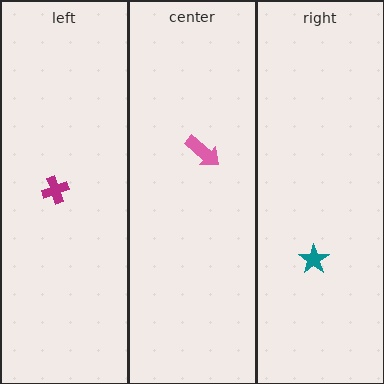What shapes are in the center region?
The pink arrow.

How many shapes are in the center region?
1.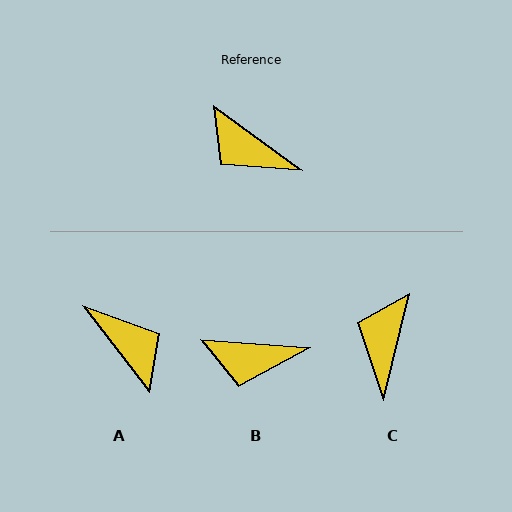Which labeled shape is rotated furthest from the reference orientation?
A, about 164 degrees away.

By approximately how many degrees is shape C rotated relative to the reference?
Approximately 68 degrees clockwise.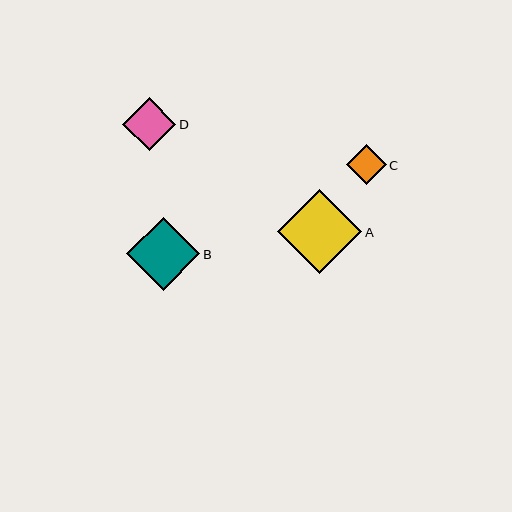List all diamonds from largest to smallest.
From largest to smallest: A, B, D, C.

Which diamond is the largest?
Diamond A is the largest with a size of approximately 84 pixels.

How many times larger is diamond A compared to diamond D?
Diamond A is approximately 1.6 times the size of diamond D.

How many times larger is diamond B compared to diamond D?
Diamond B is approximately 1.4 times the size of diamond D.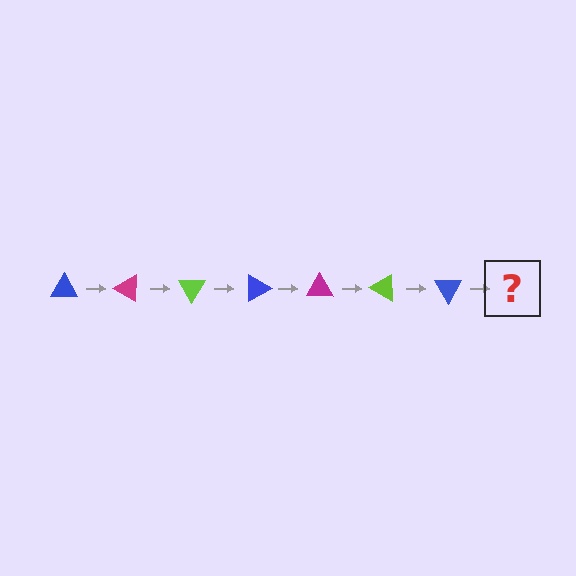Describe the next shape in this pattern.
It should be a magenta triangle, rotated 210 degrees from the start.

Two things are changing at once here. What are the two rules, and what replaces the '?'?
The two rules are that it rotates 30 degrees each step and the color cycles through blue, magenta, and lime. The '?' should be a magenta triangle, rotated 210 degrees from the start.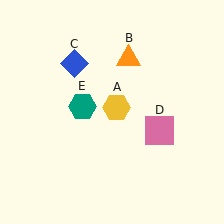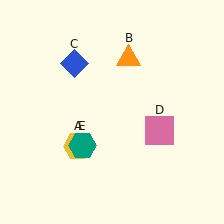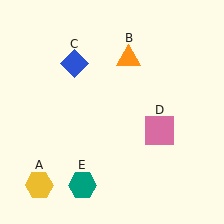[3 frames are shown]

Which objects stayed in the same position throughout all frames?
Orange triangle (object B) and blue diamond (object C) and pink square (object D) remained stationary.